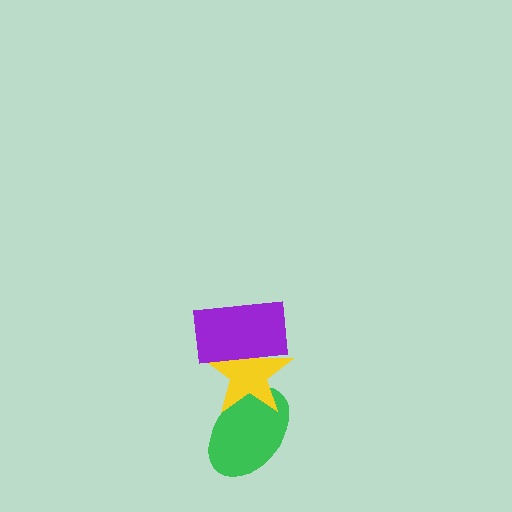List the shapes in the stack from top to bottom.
From top to bottom: the purple rectangle, the yellow star, the green ellipse.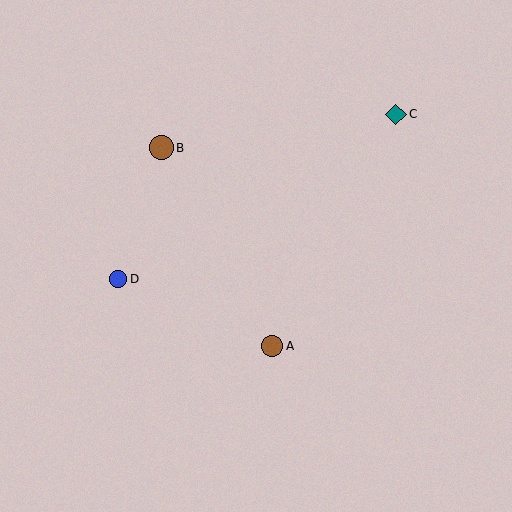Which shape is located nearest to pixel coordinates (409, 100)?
The teal diamond (labeled C) at (396, 114) is nearest to that location.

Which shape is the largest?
The brown circle (labeled B) is the largest.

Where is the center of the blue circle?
The center of the blue circle is at (118, 279).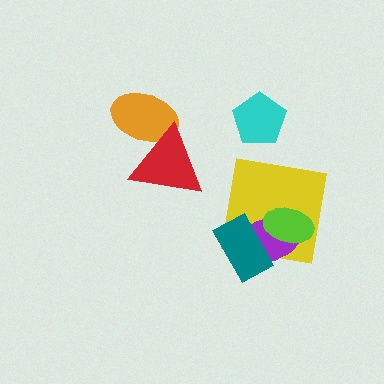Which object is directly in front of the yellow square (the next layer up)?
The purple ellipse is directly in front of the yellow square.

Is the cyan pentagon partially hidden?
No, no other shape covers it.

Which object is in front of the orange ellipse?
The red triangle is in front of the orange ellipse.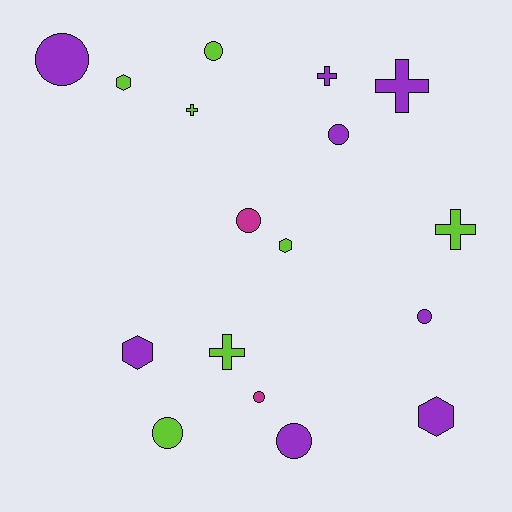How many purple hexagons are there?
There are 2 purple hexagons.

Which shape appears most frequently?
Circle, with 8 objects.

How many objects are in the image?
There are 17 objects.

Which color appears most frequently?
Purple, with 8 objects.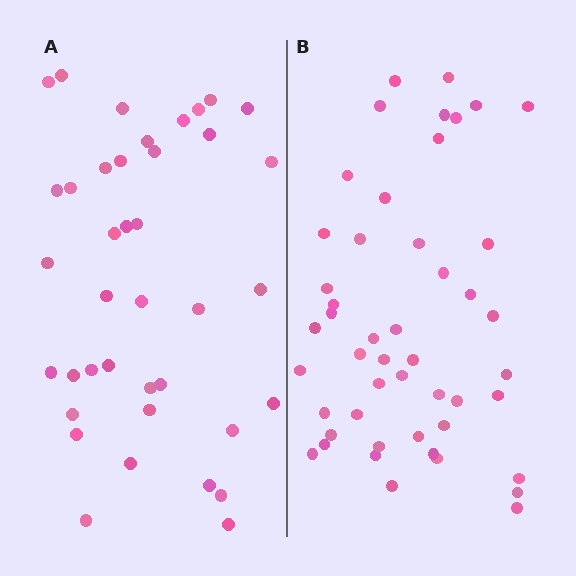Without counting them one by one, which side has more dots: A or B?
Region B (the right region) has more dots.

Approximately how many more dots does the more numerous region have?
Region B has roughly 8 or so more dots than region A.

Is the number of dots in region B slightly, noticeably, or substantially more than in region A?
Region B has only slightly more — the two regions are fairly close. The ratio is roughly 1.2 to 1.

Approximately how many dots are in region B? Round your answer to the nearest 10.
About 50 dots. (The exact count is 48, which rounds to 50.)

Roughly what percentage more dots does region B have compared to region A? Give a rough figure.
About 25% more.